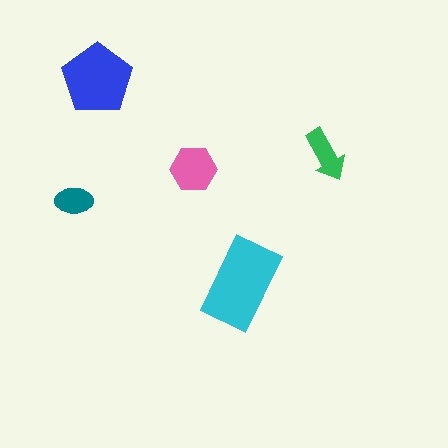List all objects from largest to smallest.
The cyan rectangle, the blue pentagon, the pink hexagon, the green arrow, the teal ellipse.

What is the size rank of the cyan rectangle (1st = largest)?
1st.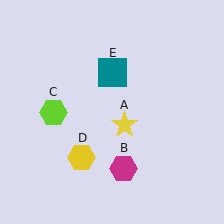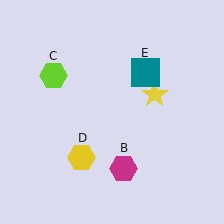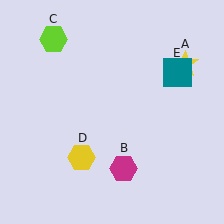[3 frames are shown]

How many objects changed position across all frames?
3 objects changed position: yellow star (object A), lime hexagon (object C), teal square (object E).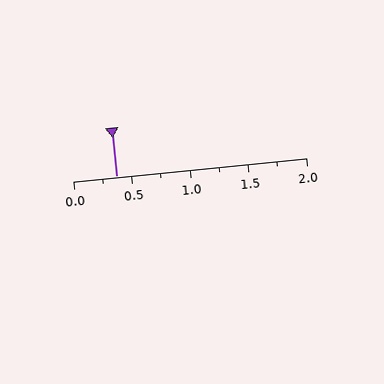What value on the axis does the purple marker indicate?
The marker indicates approximately 0.38.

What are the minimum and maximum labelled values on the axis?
The axis runs from 0.0 to 2.0.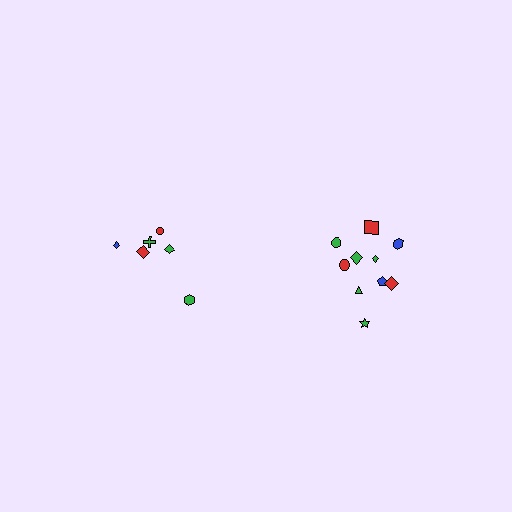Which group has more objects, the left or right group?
The right group.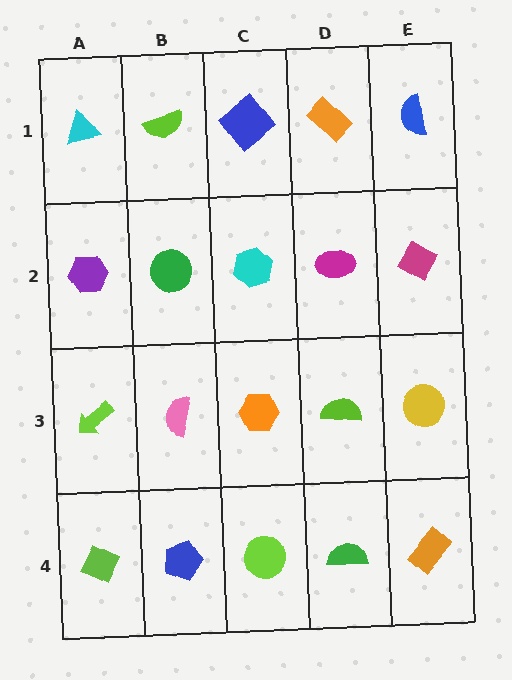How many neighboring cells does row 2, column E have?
3.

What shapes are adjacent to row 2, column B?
A lime semicircle (row 1, column B), a pink semicircle (row 3, column B), a purple hexagon (row 2, column A), a cyan hexagon (row 2, column C).